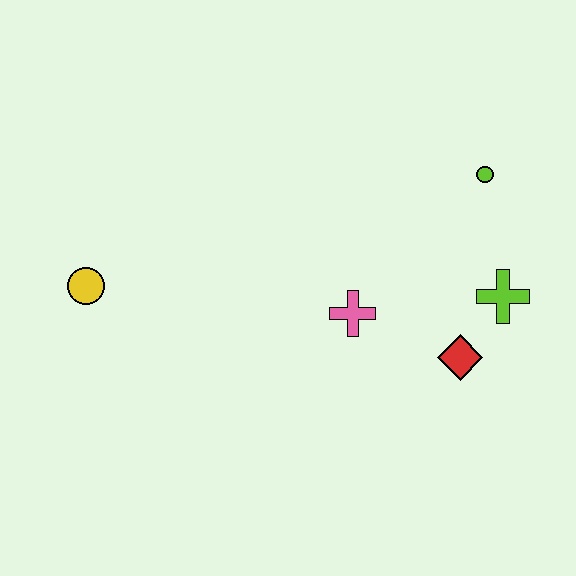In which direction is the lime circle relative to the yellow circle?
The lime circle is to the right of the yellow circle.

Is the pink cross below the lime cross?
Yes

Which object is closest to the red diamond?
The lime cross is closest to the red diamond.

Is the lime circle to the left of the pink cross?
No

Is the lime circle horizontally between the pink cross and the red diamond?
No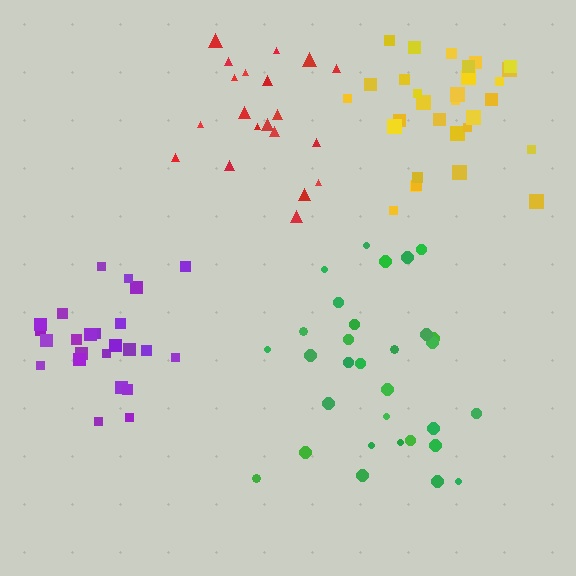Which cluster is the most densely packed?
Purple.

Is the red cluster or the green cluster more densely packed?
Green.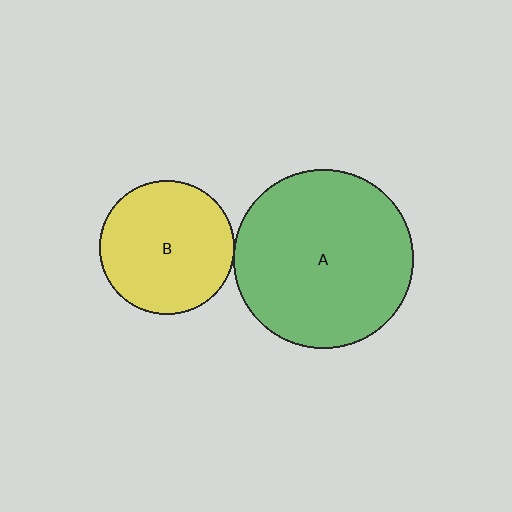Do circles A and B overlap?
Yes.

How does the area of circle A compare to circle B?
Approximately 1.8 times.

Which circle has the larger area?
Circle A (green).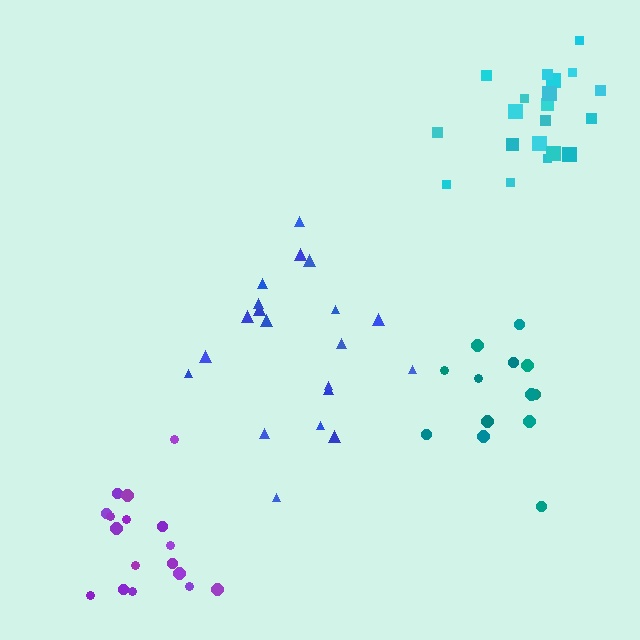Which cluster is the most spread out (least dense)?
Blue.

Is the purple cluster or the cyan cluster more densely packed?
Cyan.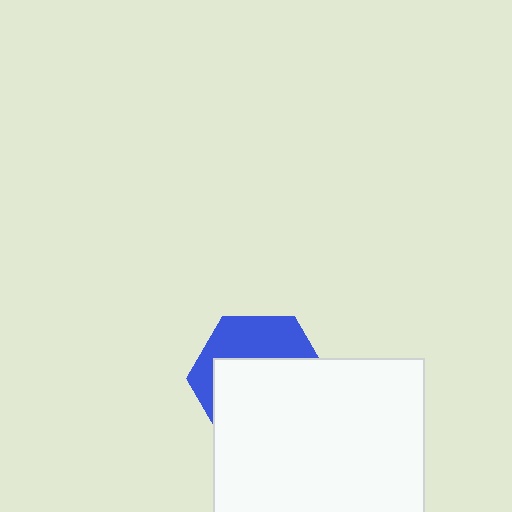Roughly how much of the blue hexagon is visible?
A small part of it is visible (roughly 38%).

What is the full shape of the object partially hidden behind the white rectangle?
The partially hidden object is a blue hexagon.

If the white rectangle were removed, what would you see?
You would see the complete blue hexagon.